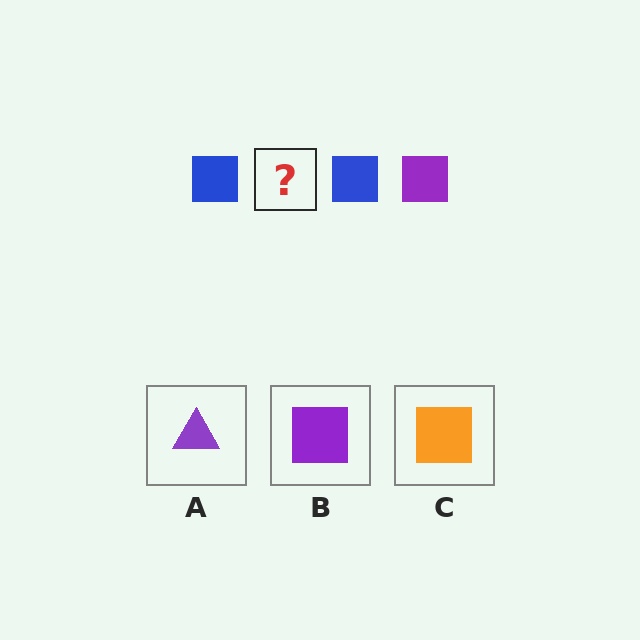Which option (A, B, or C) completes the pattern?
B.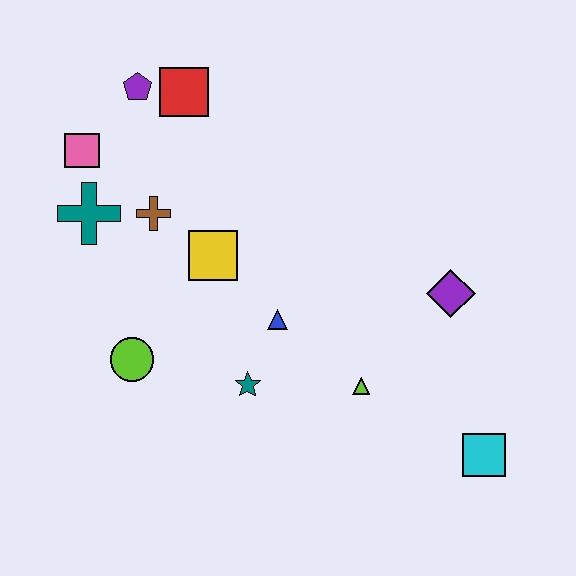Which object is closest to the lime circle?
The teal star is closest to the lime circle.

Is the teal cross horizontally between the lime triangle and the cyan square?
No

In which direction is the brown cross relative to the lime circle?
The brown cross is above the lime circle.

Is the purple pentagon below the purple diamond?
No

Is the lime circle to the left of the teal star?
Yes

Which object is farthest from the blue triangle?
The purple pentagon is farthest from the blue triangle.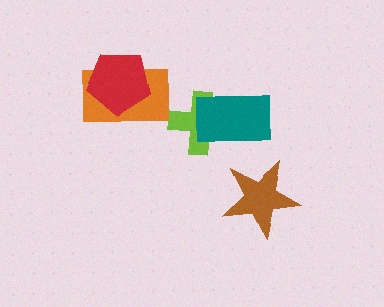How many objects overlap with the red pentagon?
1 object overlaps with the red pentagon.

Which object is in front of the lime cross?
The teal rectangle is in front of the lime cross.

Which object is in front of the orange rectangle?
The red pentagon is in front of the orange rectangle.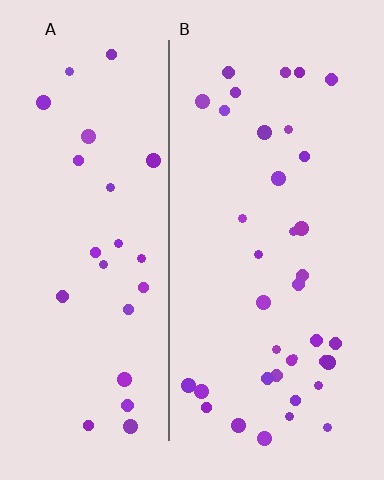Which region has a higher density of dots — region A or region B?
B (the right).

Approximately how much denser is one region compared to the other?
Approximately 1.4× — region B over region A.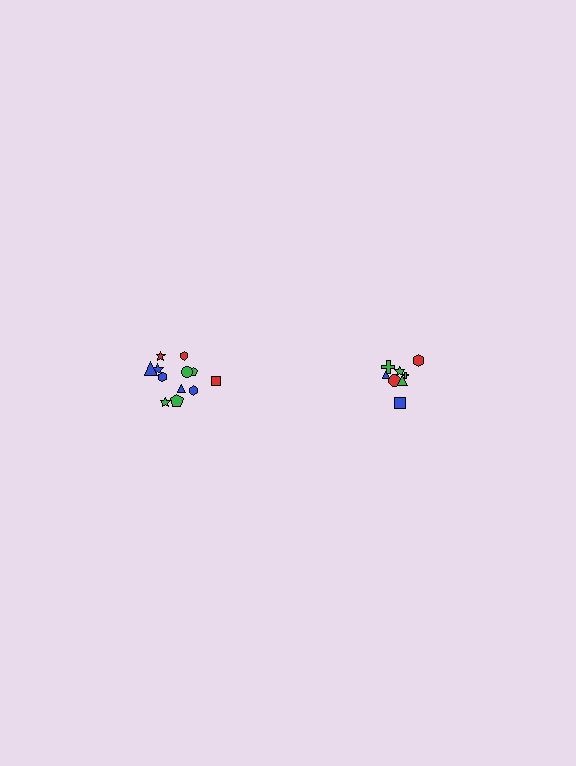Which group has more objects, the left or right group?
The left group.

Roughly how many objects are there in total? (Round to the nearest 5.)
Roughly 20 objects in total.